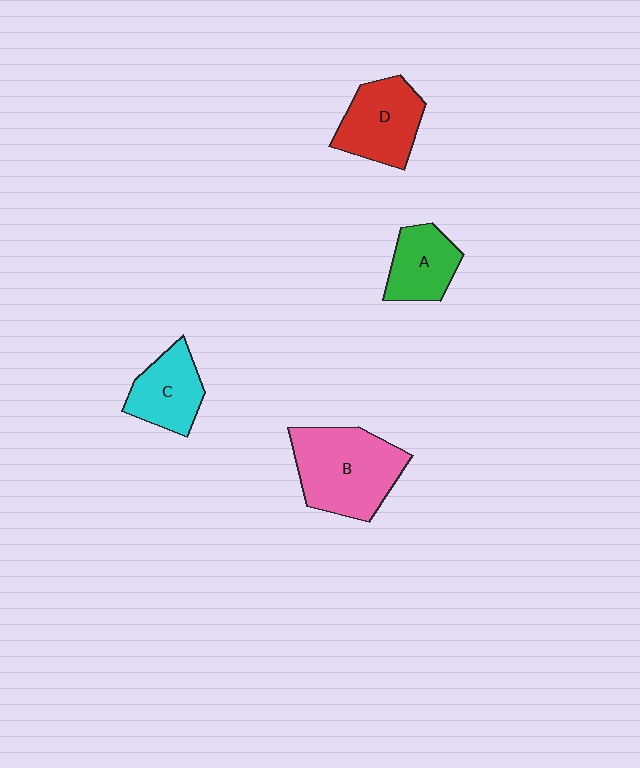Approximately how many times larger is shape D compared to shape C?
Approximately 1.2 times.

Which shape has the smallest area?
Shape A (green).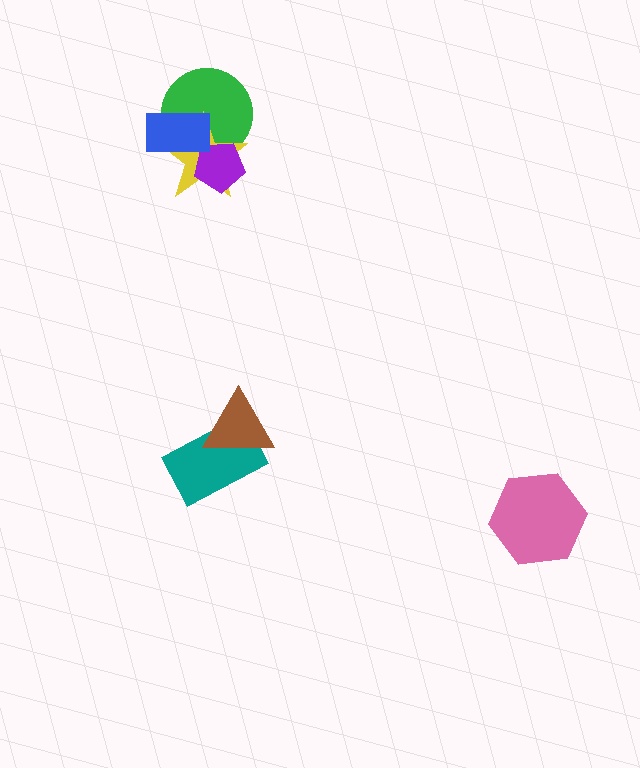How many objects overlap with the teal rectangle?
1 object overlaps with the teal rectangle.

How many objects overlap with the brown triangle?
1 object overlaps with the brown triangle.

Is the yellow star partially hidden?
Yes, it is partially covered by another shape.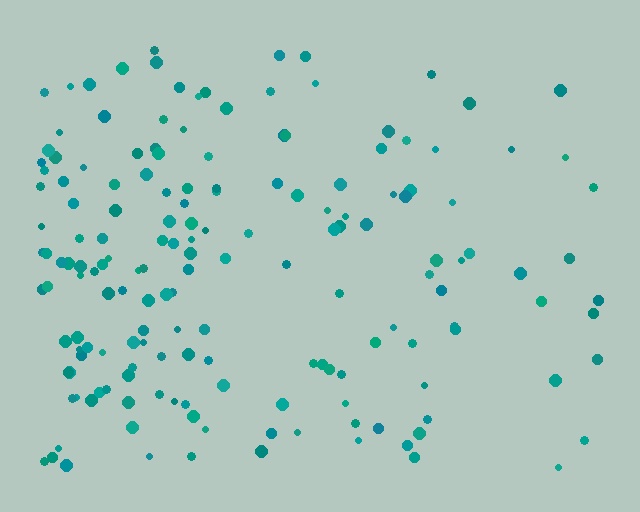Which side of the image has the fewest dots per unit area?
The right.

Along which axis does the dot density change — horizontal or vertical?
Horizontal.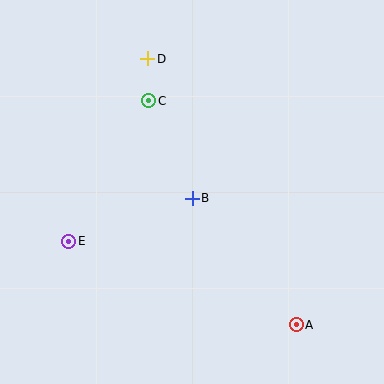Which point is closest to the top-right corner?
Point D is closest to the top-right corner.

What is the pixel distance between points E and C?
The distance between E and C is 162 pixels.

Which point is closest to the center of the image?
Point B at (192, 198) is closest to the center.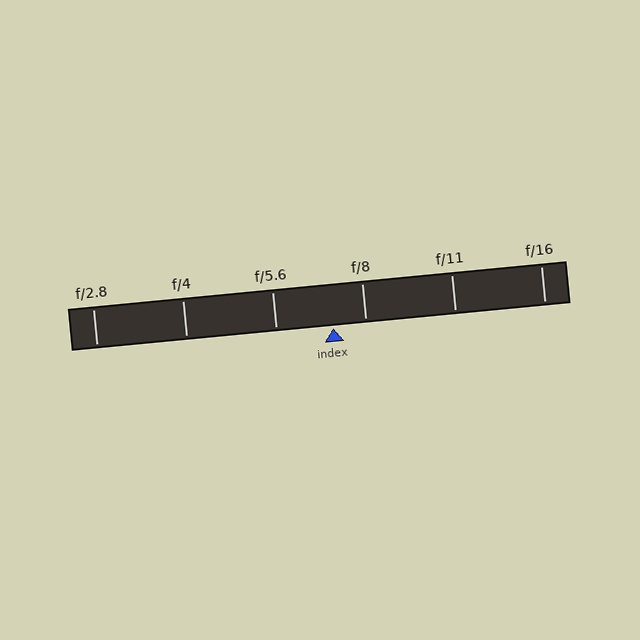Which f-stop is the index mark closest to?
The index mark is closest to f/8.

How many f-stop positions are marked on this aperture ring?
There are 6 f-stop positions marked.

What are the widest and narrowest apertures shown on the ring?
The widest aperture shown is f/2.8 and the narrowest is f/16.